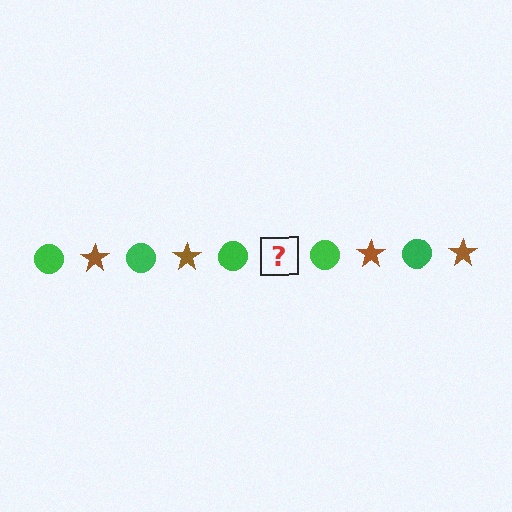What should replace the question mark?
The question mark should be replaced with a brown star.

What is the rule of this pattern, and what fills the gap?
The rule is that the pattern alternates between green circle and brown star. The gap should be filled with a brown star.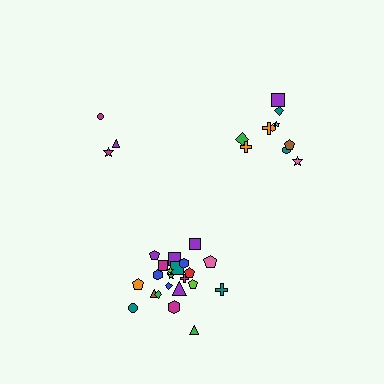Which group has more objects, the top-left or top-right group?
The top-right group.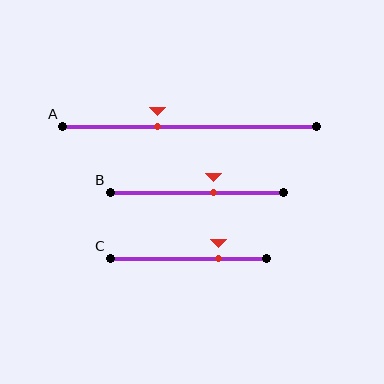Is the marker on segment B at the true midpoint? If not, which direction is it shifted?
No, the marker on segment B is shifted to the right by about 9% of the segment length.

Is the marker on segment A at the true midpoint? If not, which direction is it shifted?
No, the marker on segment A is shifted to the left by about 13% of the segment length.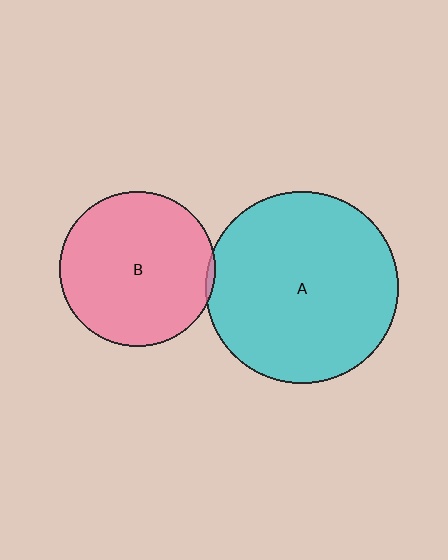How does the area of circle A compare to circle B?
Approximately 1.5 times.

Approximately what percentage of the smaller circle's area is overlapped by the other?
Approximately 5%.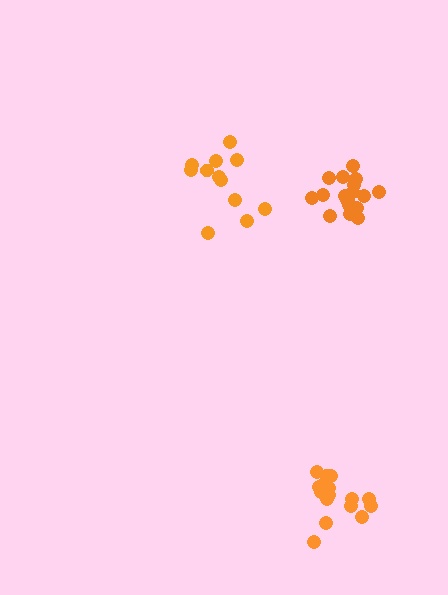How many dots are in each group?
Group 1: 12 dots, Group 2: 18 dots, Group 3: 17 dots (47 total).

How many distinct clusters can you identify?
There are 3 distinct clusters.